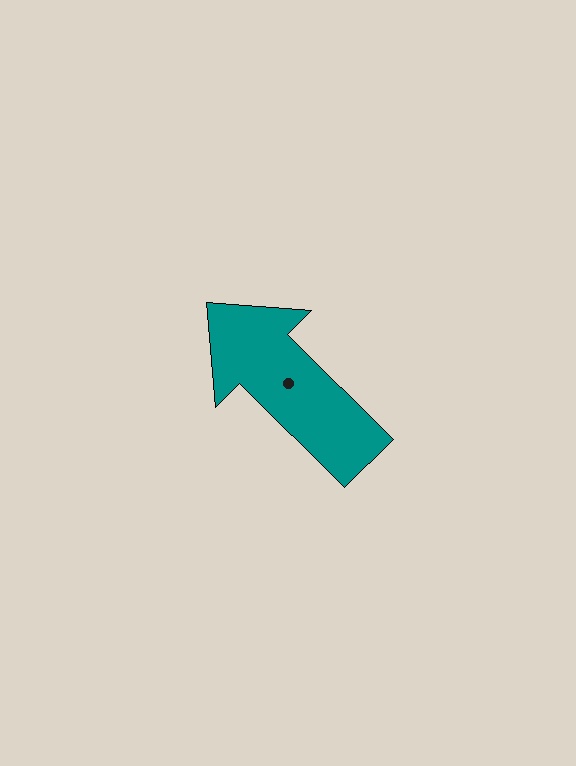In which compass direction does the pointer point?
Northwest.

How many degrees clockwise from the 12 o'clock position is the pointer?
Approximately 315 degrees.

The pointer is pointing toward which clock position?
Roughly 10 o'clock.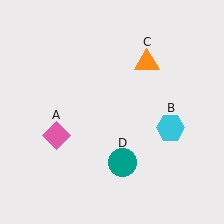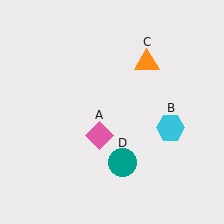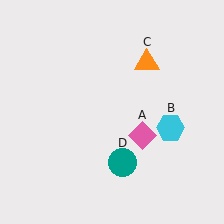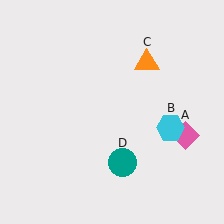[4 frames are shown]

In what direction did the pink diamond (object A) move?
The pink diamond (object A) moved right.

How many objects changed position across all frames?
1 object changed position: pink diamond (object A).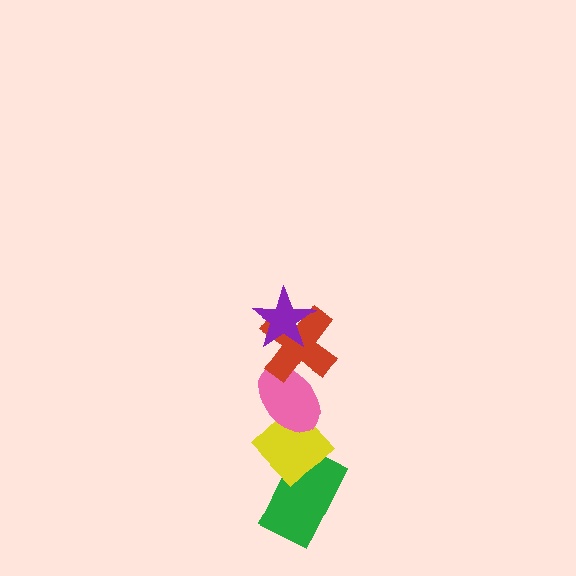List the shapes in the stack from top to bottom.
From top to bottom: the purple star, the red cross, the pink ellipse, the yellow diamond, the green rectangle.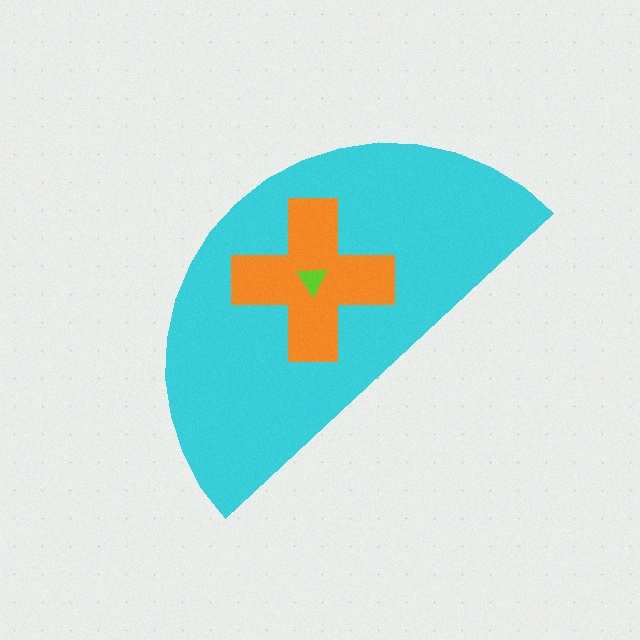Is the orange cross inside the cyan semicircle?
Yes.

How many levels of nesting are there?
3.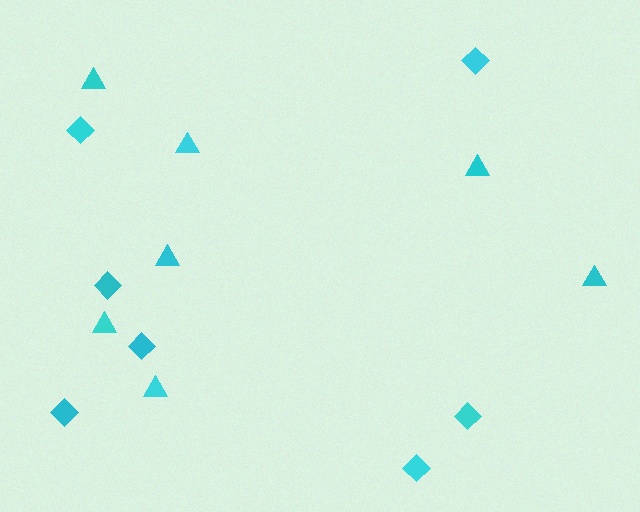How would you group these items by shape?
There are 2 groups: one group of triangles (7) and one group of diamonds (7).